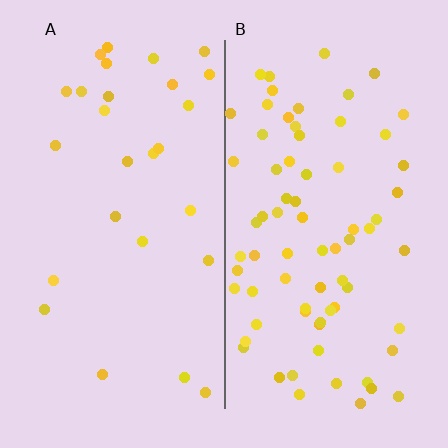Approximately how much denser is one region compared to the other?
Approximately 2.7× — region B over region A.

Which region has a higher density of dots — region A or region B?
B (the right).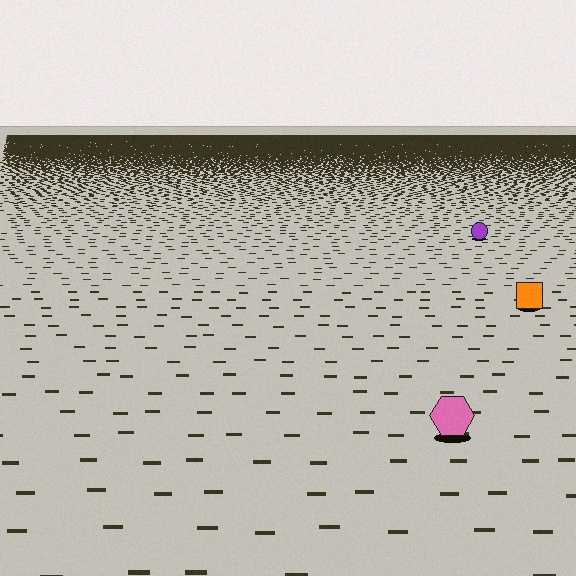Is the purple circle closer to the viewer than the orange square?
No. The orange square is closer — you can tell from the texture gradient: the ground texture is coarser near it.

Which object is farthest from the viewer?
The purple circle is farthest from the viewer. It appears smaller and the ground texture around it is denser.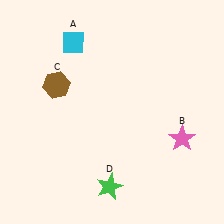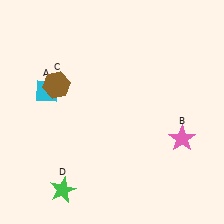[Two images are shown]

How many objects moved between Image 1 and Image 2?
2 objects moved between the two images.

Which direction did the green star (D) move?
The green star (D) moved left.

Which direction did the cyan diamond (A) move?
The cyan diamond (A) moved down.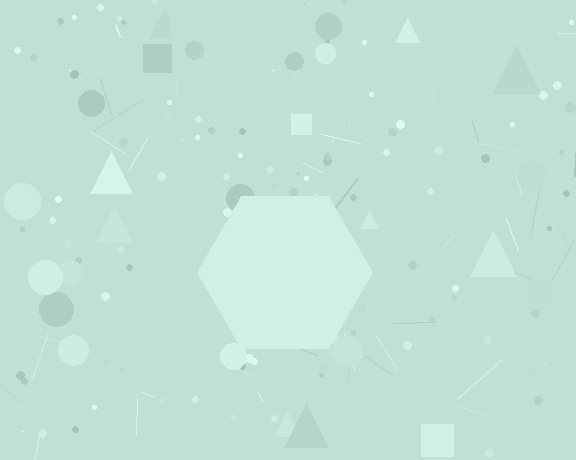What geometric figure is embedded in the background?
A hexagon is embedded in the background.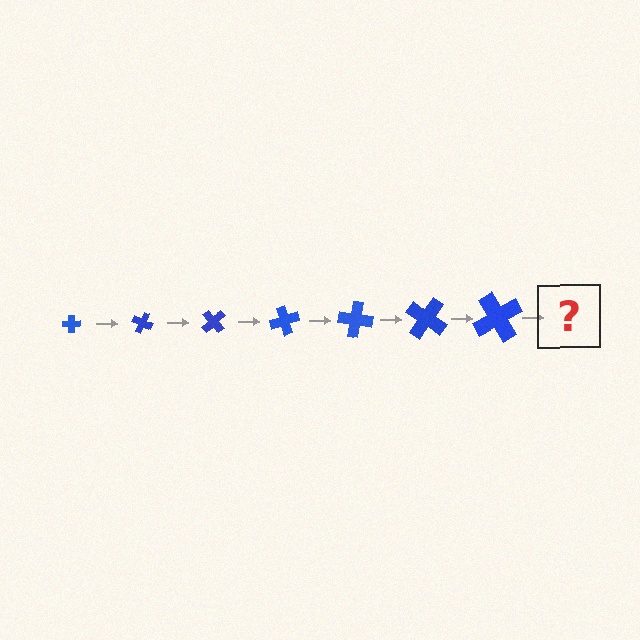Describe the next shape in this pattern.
It should be a cross, larger than the previous one and rotated 175 degrees from the start.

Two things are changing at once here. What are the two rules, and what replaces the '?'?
The two rules are that the cross grows larger each step and it rotates 25 degrees each step. The '?' should be a cross, larger than the previous one and rotated 175 degrees from the start.